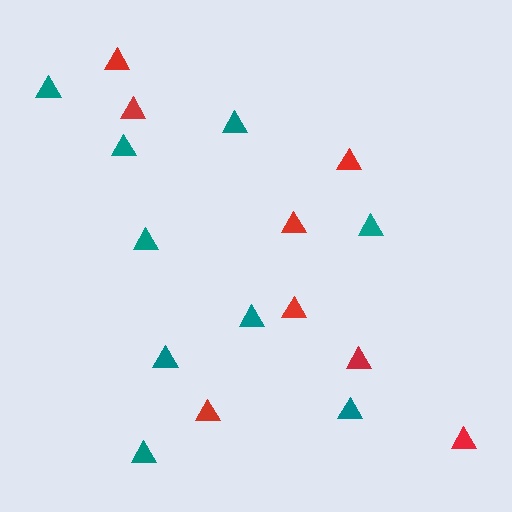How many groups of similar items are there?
There are 2 groups: one group of red triangles (8) and one group of teal triangles (9).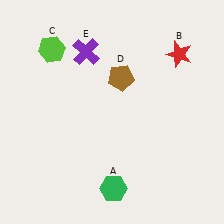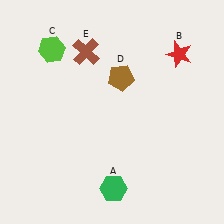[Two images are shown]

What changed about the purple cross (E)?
In Image 1, E is purple. In Image 2, it changed to brown.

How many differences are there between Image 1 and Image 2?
There is 1 difference between the two images.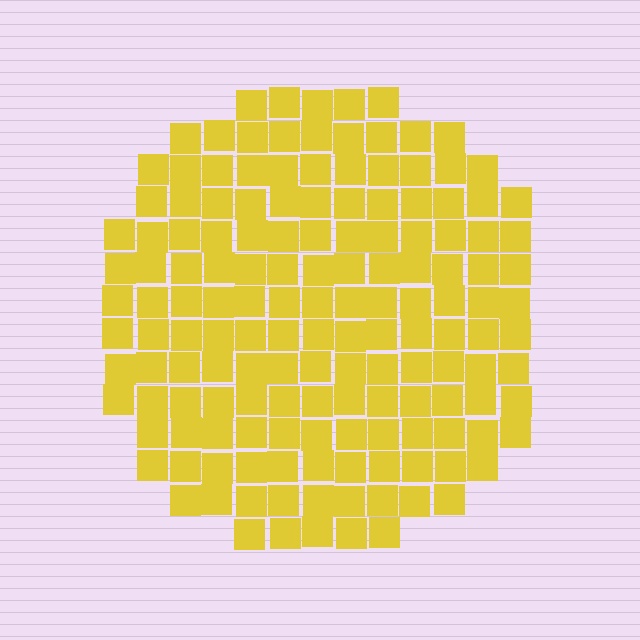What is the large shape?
The large shape is a circle.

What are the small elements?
The small elements are squares.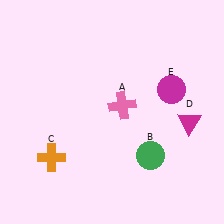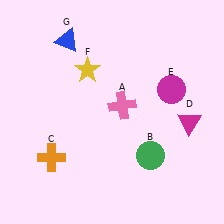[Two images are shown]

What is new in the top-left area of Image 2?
A blue triangle (G) was added in the top-left area of Image 2.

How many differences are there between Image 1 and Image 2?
There are 2 differences between the two images.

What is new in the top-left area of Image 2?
A yellow star (F) was added in the top-left area of Image 2.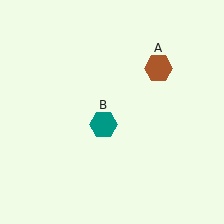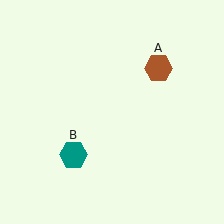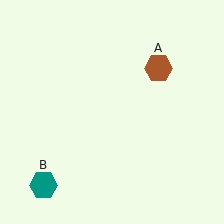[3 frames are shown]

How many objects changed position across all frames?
1 object changed position: teal hexagon (object B).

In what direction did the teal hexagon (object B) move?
The teal hexagon (object B) moved down and to the left.